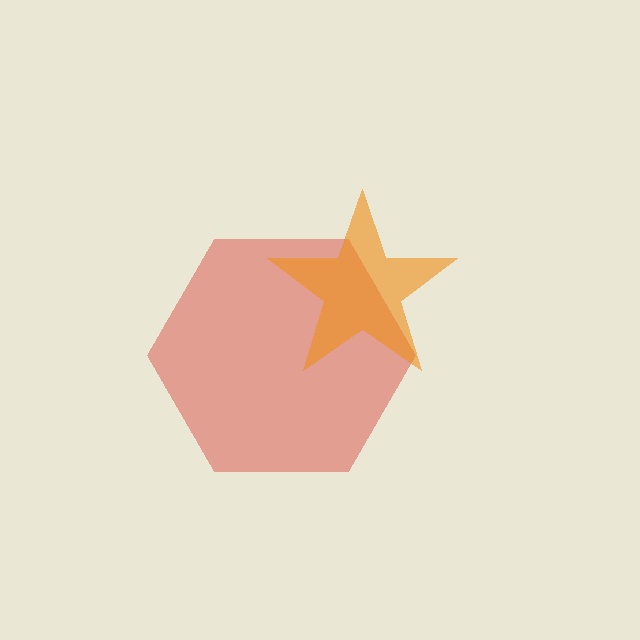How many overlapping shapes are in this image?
There are 2 overlapping shapes in the image.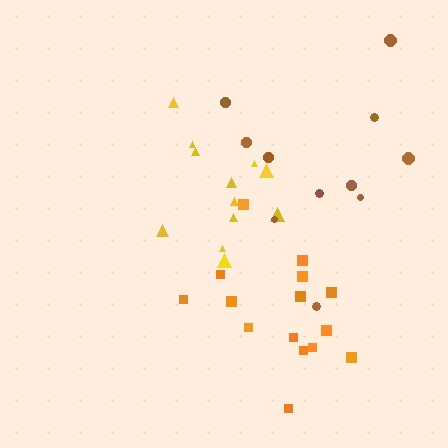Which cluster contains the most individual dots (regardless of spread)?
Orange (15).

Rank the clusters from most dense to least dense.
yellow, orange, brown.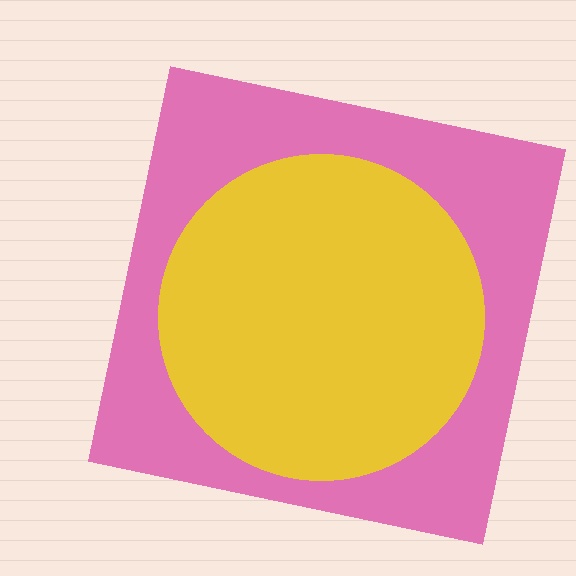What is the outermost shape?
The pink square.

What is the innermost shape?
The yellow circle.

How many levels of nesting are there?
2.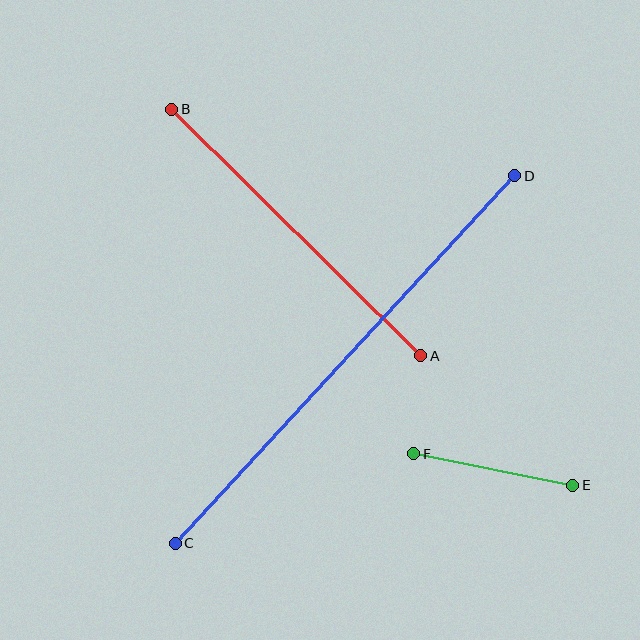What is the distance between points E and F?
The distance is approximately 162 pixels.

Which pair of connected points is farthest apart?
Points C and D are farthest apart.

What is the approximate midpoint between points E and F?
The midpoint is at approximately (493, 470) pixels.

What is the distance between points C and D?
The distance is approximately 500 pixels.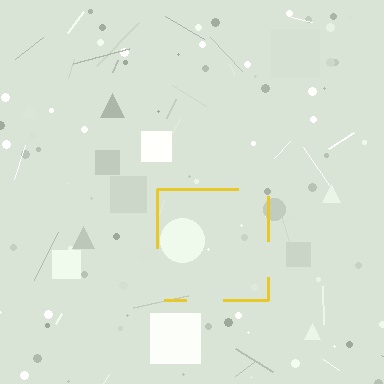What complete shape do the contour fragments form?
The contour fragments form a square.